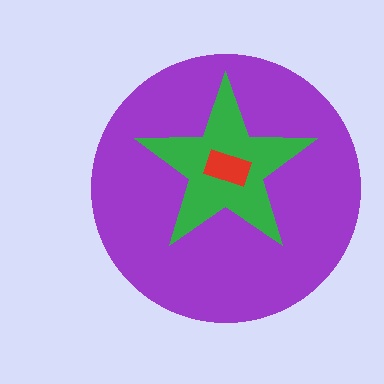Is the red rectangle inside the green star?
Yes.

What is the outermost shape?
The purple circle.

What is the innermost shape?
The red rectangle.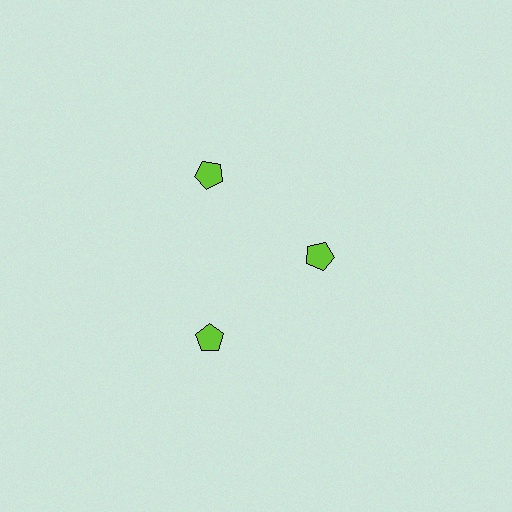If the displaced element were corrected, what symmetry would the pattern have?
It would have 3-fold rotational symmetry — the pattern would map onto itself every 120 degrees.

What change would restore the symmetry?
The symmetry would be restored by moving it outward, back onto the ring so that all 3 pentagons sit at equal angles and equal distance from the center.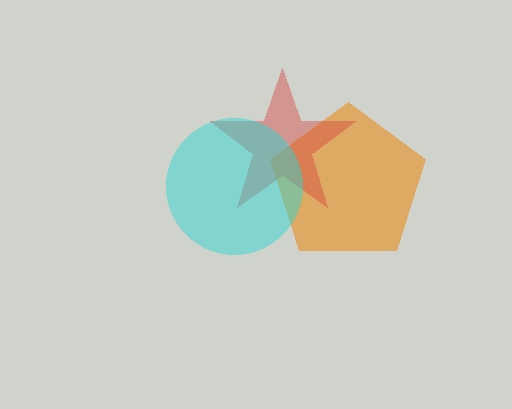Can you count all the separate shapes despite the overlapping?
Yes, there are 3 separate shapes.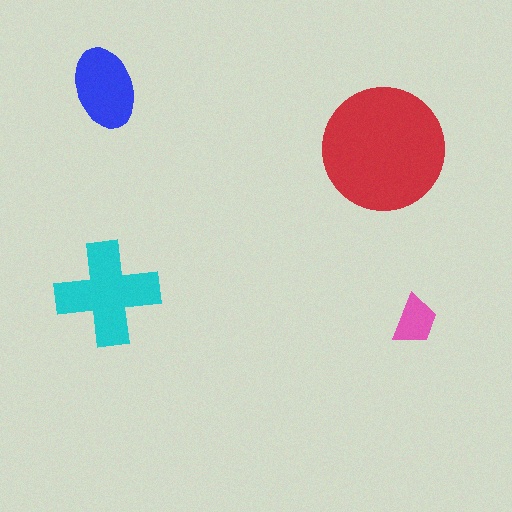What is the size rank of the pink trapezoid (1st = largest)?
4th.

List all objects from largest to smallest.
The red circle, the cyan cross, the blue ellipse, the pink trapezoid.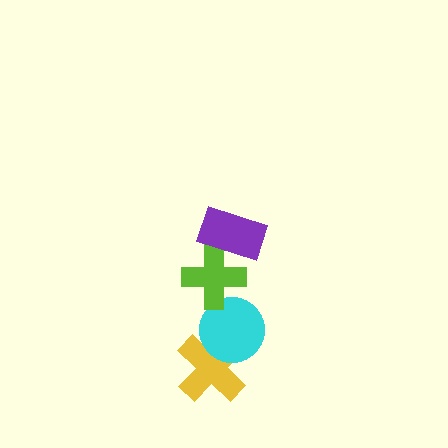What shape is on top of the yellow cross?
The cyan circle is on top of the yellow cross.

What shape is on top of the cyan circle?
The lime cross is on top of the cyan circle.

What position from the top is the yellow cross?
The yellow cross is 4th from the top.